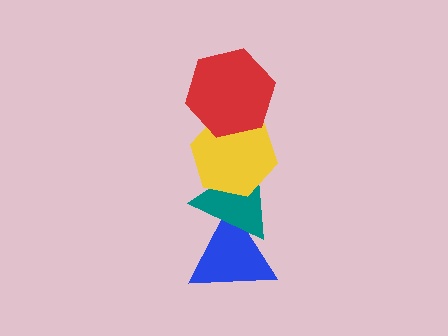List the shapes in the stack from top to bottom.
From top to bottom: the red hexagon, the yellow hexagon, the teal triangle, the blue triangle.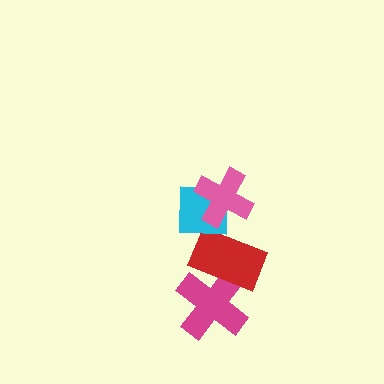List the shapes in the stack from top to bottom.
From top to bottom: the pink cross, the cyan square, the red rectangle, the magenta cross.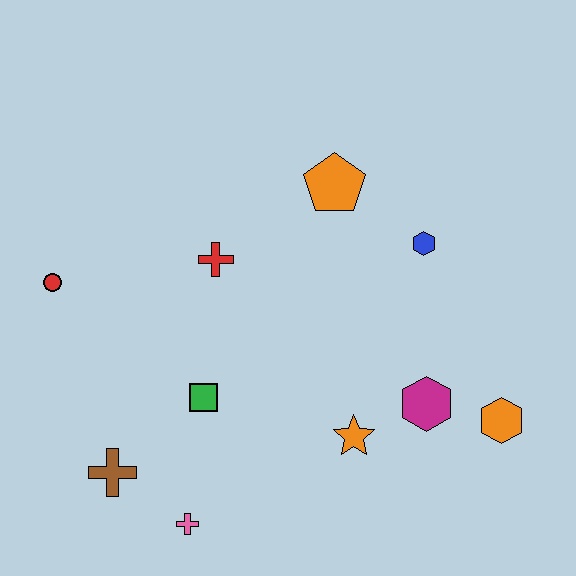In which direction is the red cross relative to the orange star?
The red cross is above the orange star.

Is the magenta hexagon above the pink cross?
Yes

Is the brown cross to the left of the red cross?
Yes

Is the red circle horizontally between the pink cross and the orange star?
No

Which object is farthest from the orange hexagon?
The red circle is farthest from the orange hexagon.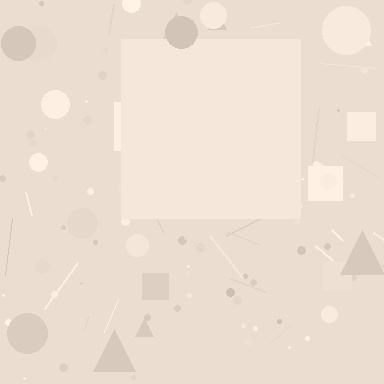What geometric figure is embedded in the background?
A square is embedded in the background.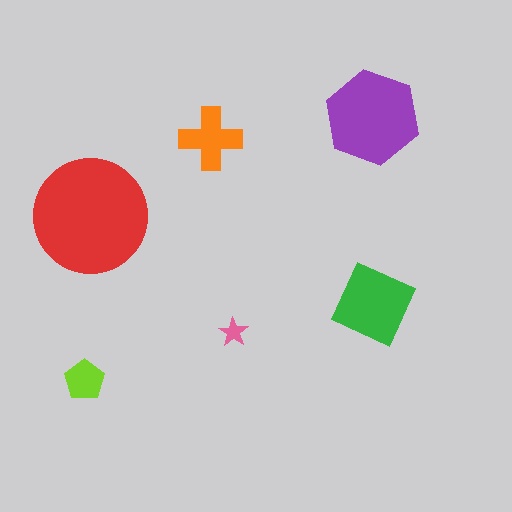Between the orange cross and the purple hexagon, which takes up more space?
The purple hexagon.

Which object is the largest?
The red circle.